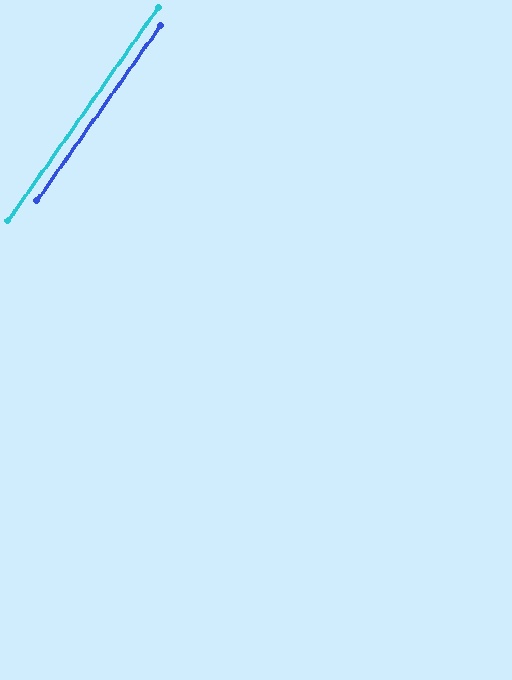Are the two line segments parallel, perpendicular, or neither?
Parallel — their directions differ by only 0.1°.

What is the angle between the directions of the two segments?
Approximately 0 degrees.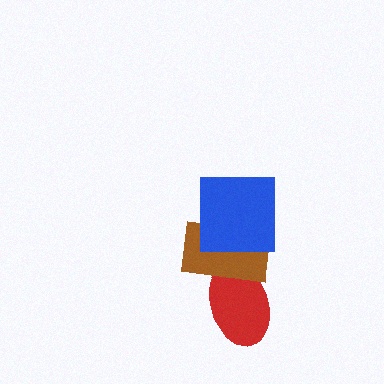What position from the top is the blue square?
The blue square is 1st from the top.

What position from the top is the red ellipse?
The red ellipse is 3rd from the top.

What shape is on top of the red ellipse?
The brown rectangle is on top of the red ellipse.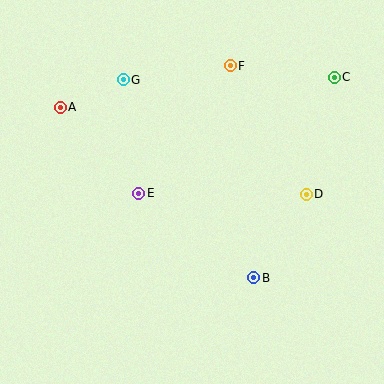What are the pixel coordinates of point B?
Point B is at (254, 278).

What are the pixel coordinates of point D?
Point D is at (306, 194).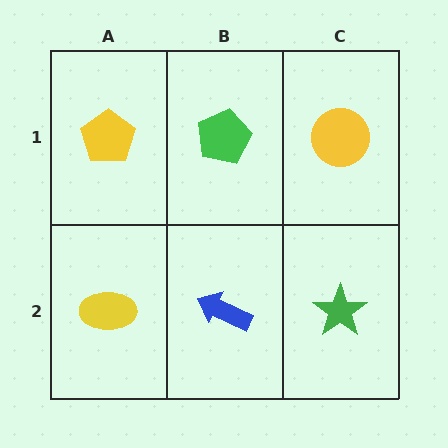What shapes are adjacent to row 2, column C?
A yellow circle (row 1, column C), a blue arrow (row 2, column B).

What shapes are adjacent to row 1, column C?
A green star (row 2, column C), a green pentagon (row 1, column B).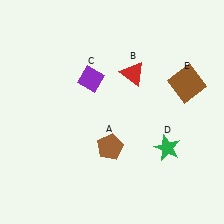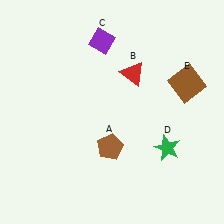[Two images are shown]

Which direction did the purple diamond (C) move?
The purple diamond (C) moved up.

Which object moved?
The purple diamond (C) moved up.